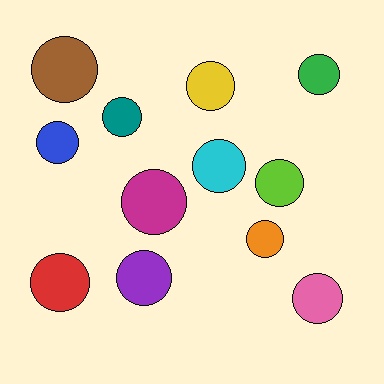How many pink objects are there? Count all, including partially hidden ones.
There is 1 pink object.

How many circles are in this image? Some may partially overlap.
There are 12 circles.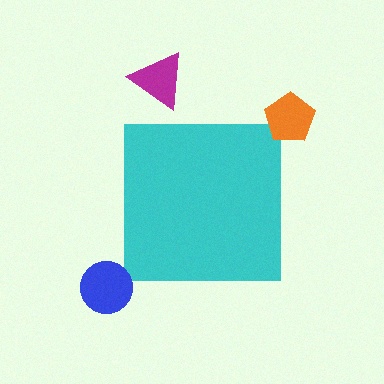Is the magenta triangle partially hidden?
No, the magenta triangle is fully visible.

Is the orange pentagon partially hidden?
No, the orange pentagon is fully visible.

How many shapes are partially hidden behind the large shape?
0 shapes are partially hidden.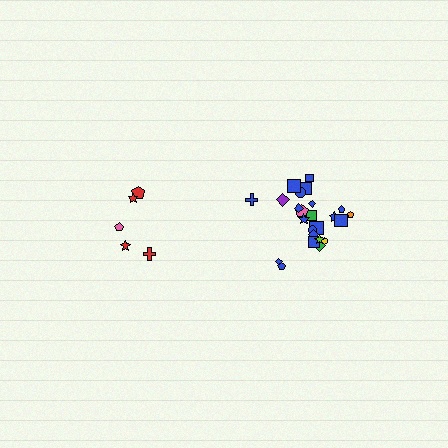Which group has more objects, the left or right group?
The right group.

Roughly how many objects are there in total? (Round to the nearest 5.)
Roughly 30 objects in total.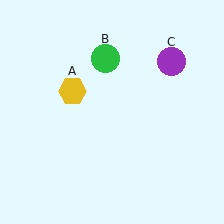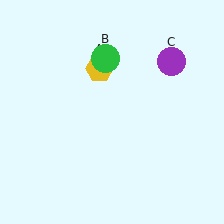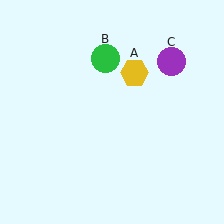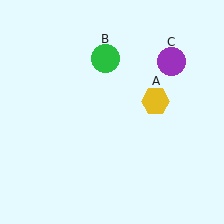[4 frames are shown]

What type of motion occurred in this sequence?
The yellow hexagon (object A) rotated clockwise around the center of the scene.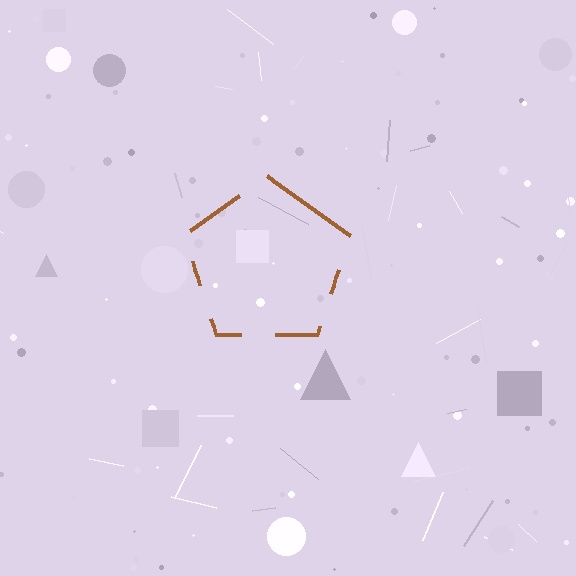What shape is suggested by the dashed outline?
The dashed outline suggests a pentagon.